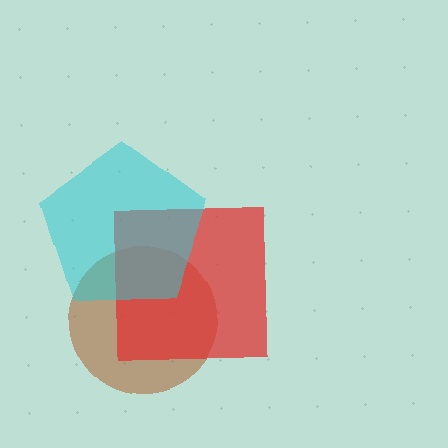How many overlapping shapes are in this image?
There are 3 overlapping shapes in the image.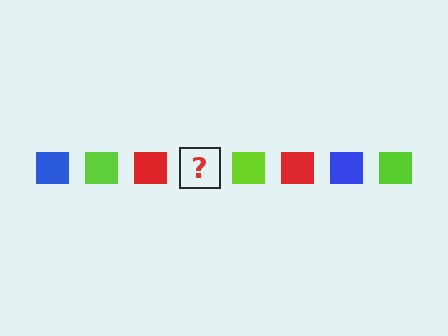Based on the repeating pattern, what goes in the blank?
The blank should be a blue square.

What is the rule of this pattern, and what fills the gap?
The rule is that the pattern cycles through blue, lime, red squares. The gap should be filled with a blue square.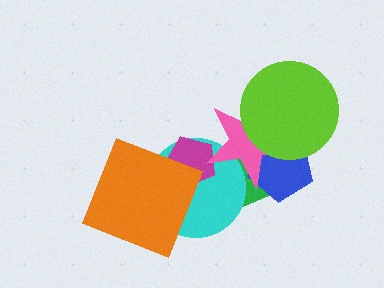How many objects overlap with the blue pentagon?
3 objects overlap with the blue pentagon.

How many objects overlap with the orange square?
2 objects overlap with the orange square.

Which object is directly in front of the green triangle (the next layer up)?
The cyan circle is directly in front of the green triangle.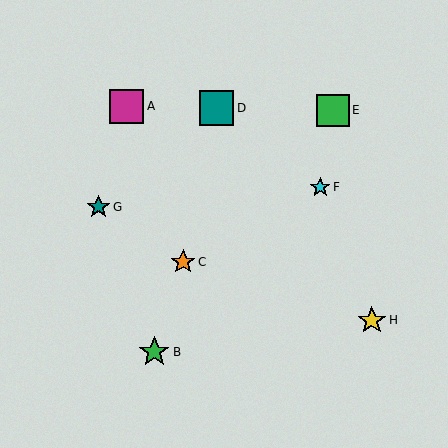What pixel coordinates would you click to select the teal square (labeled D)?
Click at (217, 108) to select the teal square D.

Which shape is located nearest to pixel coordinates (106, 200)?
The teal star (labeled G) at (99, 207) is nearest to that location.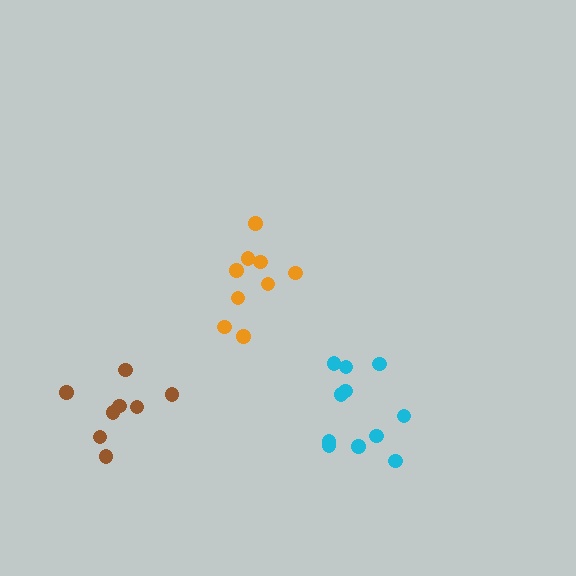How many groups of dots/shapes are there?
There are 3 groups.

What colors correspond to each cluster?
The clusters are colored: cyan, orange, brown.